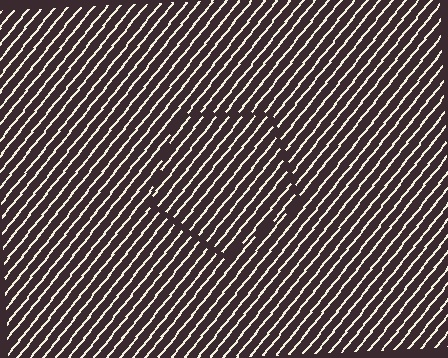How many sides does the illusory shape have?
5 sides — the line-ends trace a pentagon.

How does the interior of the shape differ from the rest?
The interior of the shape contains the same grating, shifted by half a period — the contour is defined by the phase discontinuity where line-ends from the inner and outer gratings abut.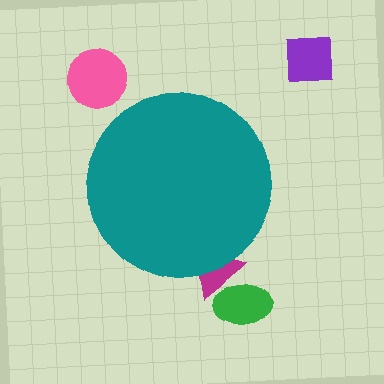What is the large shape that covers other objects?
A teal circle.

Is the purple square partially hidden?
No, the purple square is fully visible.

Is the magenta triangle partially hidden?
Yes, the magenta triangle is partially hidden behind the teal circle.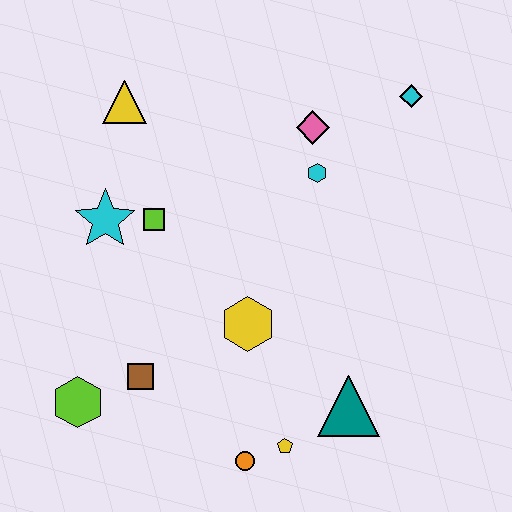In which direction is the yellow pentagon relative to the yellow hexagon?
The yellow pentagon is below the yellow hexagon.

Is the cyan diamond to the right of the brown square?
Yes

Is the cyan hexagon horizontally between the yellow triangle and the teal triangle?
Yes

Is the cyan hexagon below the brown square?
No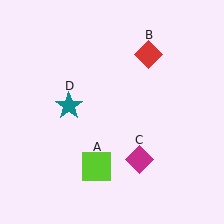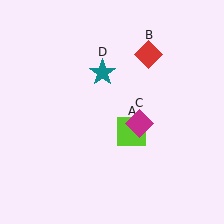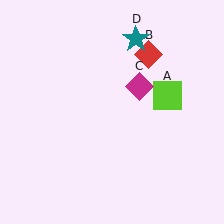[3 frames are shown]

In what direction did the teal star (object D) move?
The teal star (object D) moved up and to the right.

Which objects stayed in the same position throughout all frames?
Red diamond (object B) remained stationary.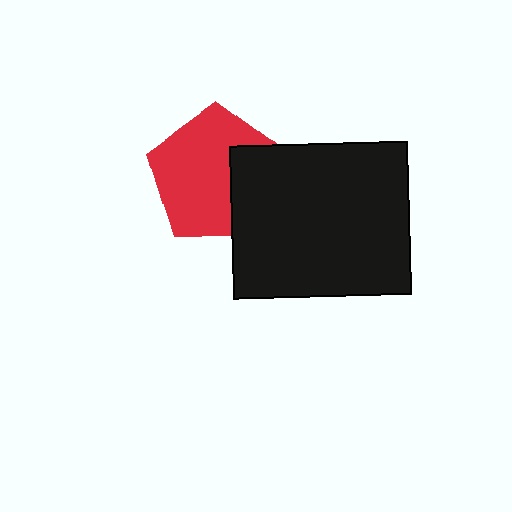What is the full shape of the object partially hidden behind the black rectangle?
The partially hidden object is a red pentagon.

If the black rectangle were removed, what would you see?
You would see the complete red pentagon.